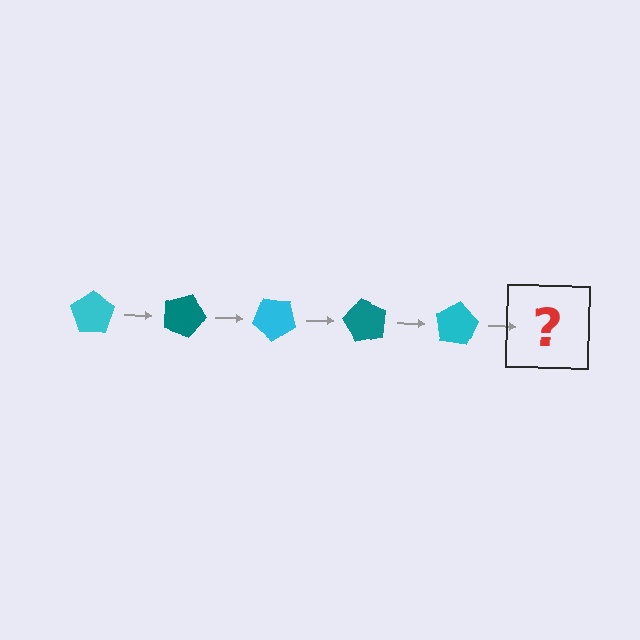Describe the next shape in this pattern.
It should be a teal pentagon, rotated 100 degrees from the start.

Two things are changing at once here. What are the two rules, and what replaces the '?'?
The two rules are that it rotates 20 degrees each step and the color cycles through cyan and teal. The '?' should be a teal pentagon, rotated 100 degrees from the start.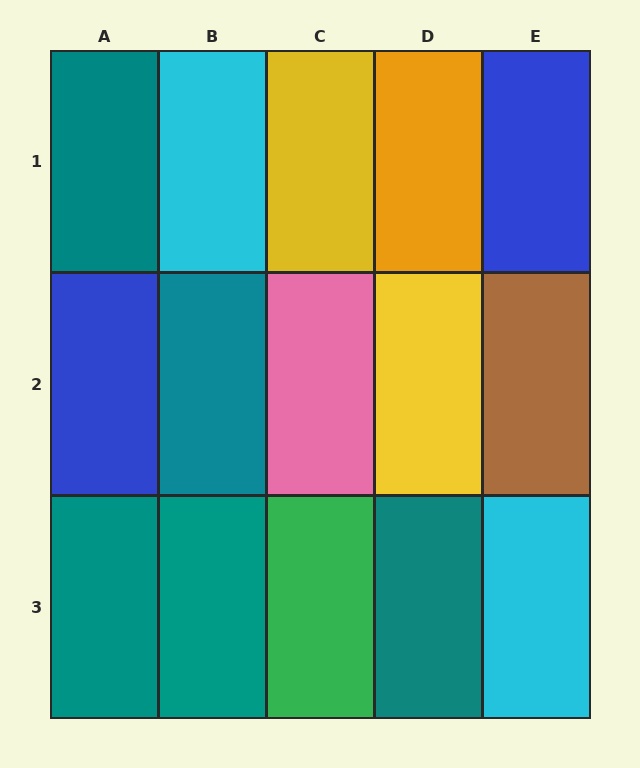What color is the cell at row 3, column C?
Green.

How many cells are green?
1 cell is green.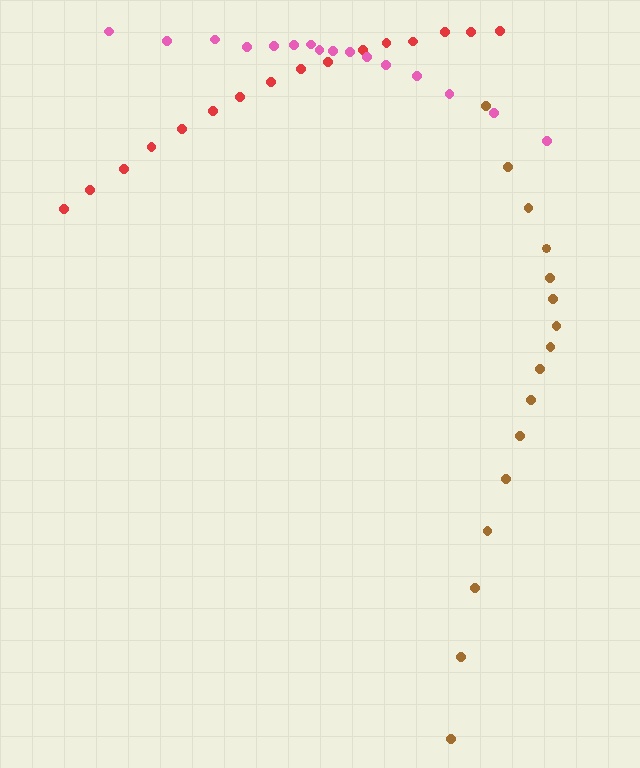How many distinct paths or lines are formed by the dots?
There are 3 distinct paths.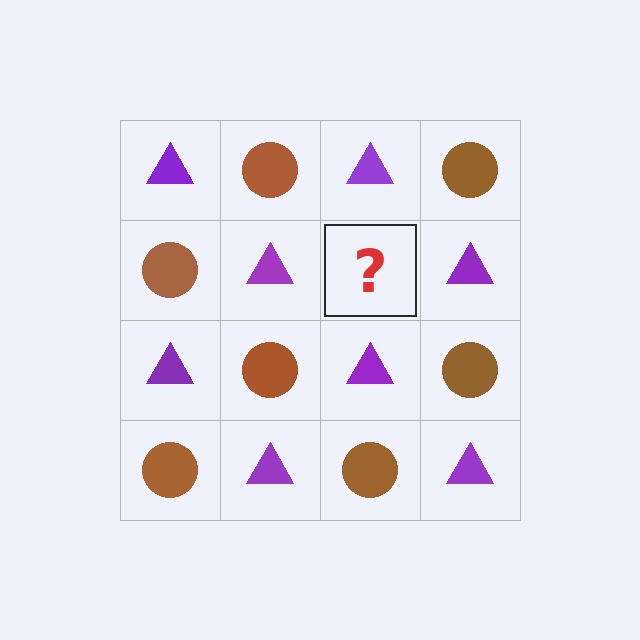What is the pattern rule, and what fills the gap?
The rule is that it alternates purple triangle and brown circle in a checkerboard pattern. The gap should be filled with a brown circle.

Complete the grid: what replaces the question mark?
The question mark should be replaced with a brown circle.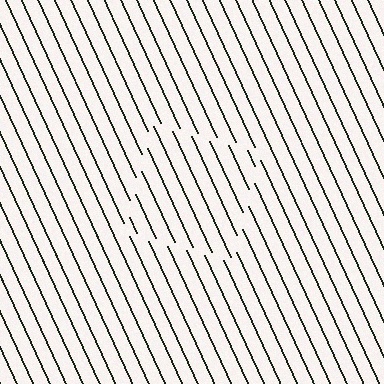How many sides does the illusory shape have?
4 sides — the line-ends trace a square.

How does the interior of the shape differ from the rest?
The interior of the shape contains the same grating, shifted by half a period — the contour is defined by the phase discontinuity where line-ends from the inner and outer gratings abut.